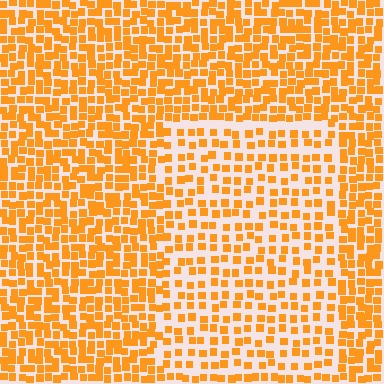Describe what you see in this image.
The image contains small orange elements arranged at two different densities. A rectangle-shaped region is visible where the elements are less densely packed than the surrounding area.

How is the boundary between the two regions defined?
The boundary is defined by a change in element density (approximately 1.8x ratio). All elements are the same color, size, and shape.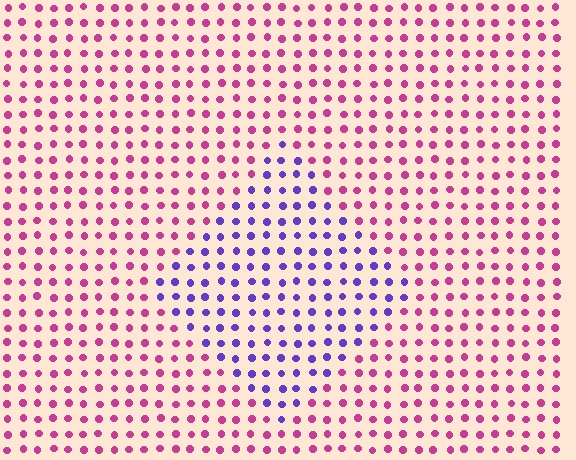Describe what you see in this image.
The image is filled with small magenta elements in a uniform arrangement. A diamond-shaped region is visible where the elements are tinted to a slightly different hue, forming a subtle color boundary.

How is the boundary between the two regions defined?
The boundary is defined purely by a slight shift in hue (about 64 degrees). Spacing, size, and orientation are identical on both sides.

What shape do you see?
I see a diamond.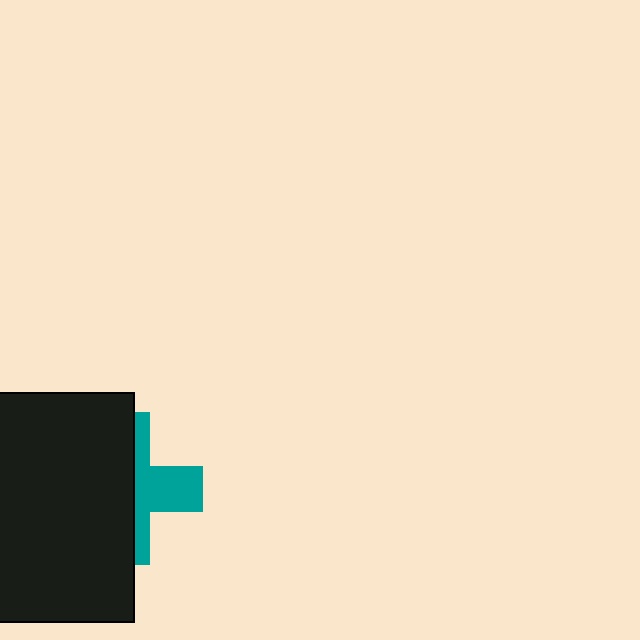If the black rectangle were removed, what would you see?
You would see the complete teal cross.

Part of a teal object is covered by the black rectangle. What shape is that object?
It is a cross.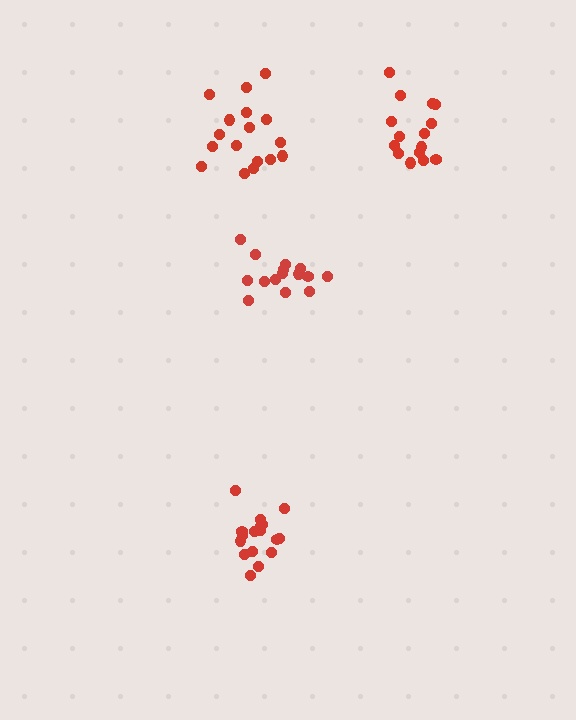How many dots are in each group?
Group 1: 17 dots, Group 2: 15 dots, Group 3: 17 dots, Group 4: 15 dots (64 total).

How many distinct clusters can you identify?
There are 4 distinct clusters.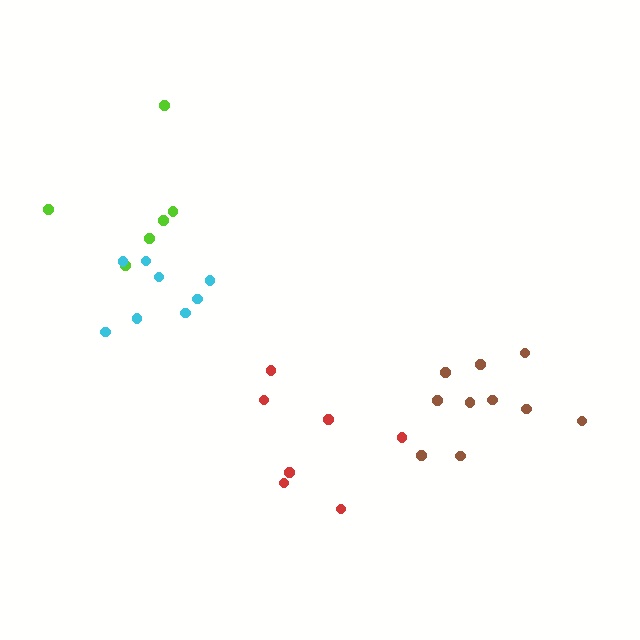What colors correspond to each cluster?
The clusters are colored: brown, red, lime, cyan.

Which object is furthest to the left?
The lime cluster is leftmost.